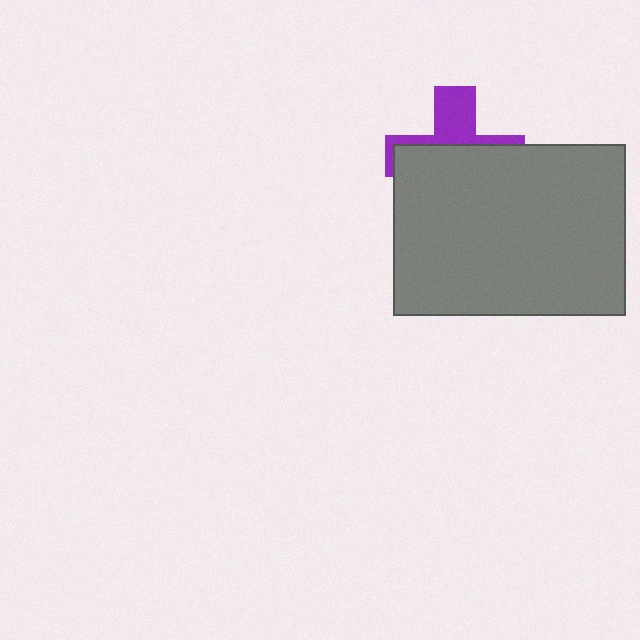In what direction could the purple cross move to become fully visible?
The purple cross could move up. That would shift it out from behind the gray rectangle entirely.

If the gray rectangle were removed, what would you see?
You would see the complete purple cross.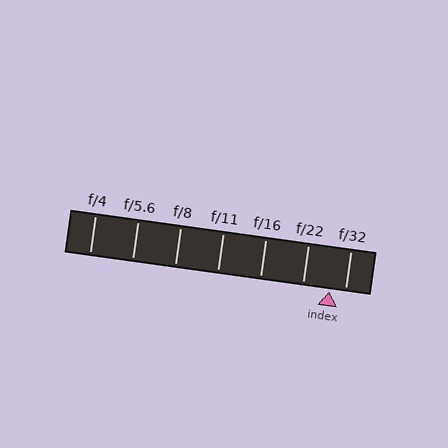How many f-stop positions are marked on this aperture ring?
There are 7 f-stop positions marked.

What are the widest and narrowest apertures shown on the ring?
The widest aperture shown is f/4 and the narrowest is f/32.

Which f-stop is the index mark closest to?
The index mark is closest to f/32.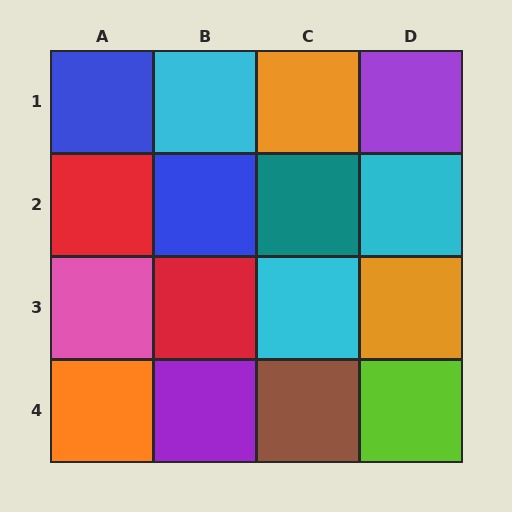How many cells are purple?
2 cells are purple.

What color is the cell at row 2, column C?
Teal.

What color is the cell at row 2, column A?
Red.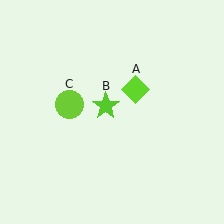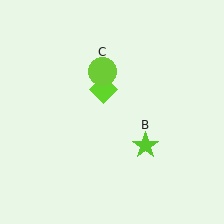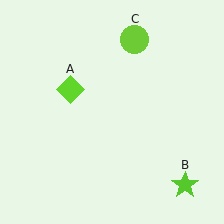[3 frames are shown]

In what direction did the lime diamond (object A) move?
The lime diamond (object A) moved left.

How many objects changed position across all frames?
3 objects changed position: lime diamond (object A), lime star (object B), lime circle (object C).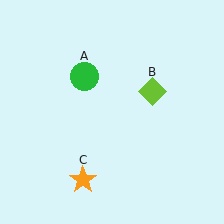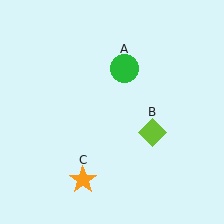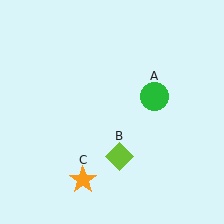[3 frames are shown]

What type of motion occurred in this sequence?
The green circle (object A), lime diamond (object B) rotated clockwise around the center of the scene.